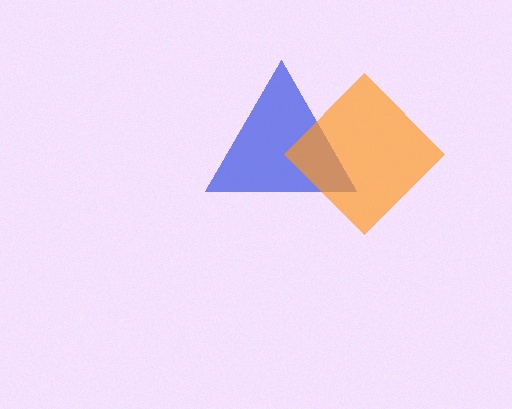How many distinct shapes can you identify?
There are 2 distinct shapes: a blue triangle, an orange diamond.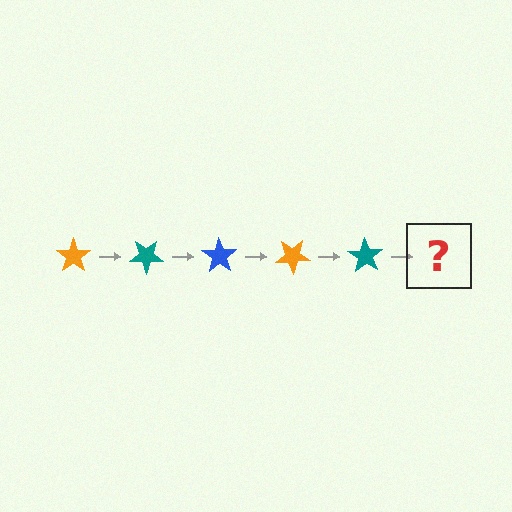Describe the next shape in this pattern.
It should be a blue star, rotated 175 degrees from the start.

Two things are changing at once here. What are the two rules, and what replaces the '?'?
The two rules are that it rotates 35 degrees each step and the color cycles through orange, teal, and blue. The '?' should be a blue star, rotated 175 degrees from the start.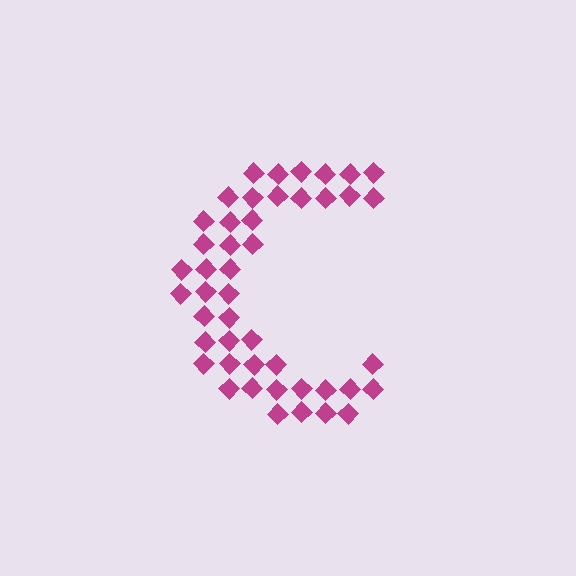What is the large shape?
The large shape is the letter C.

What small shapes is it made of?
It is made of small diamonds.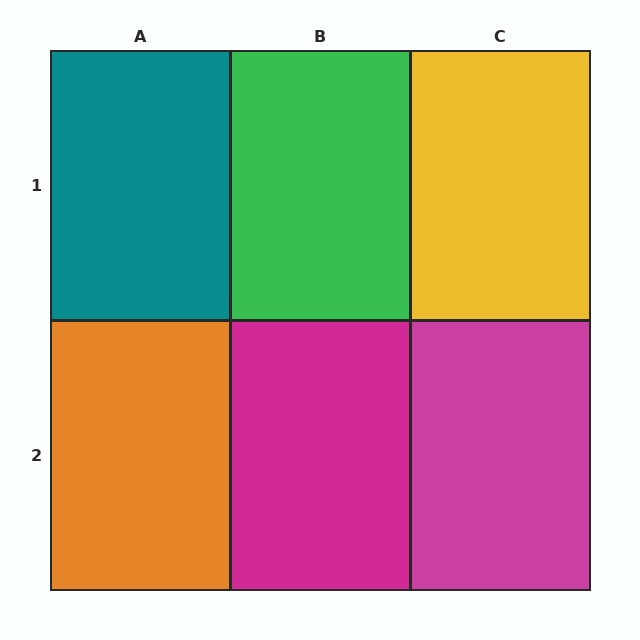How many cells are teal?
1 cell is teal.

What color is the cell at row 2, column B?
Magenta.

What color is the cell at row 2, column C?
Magenta.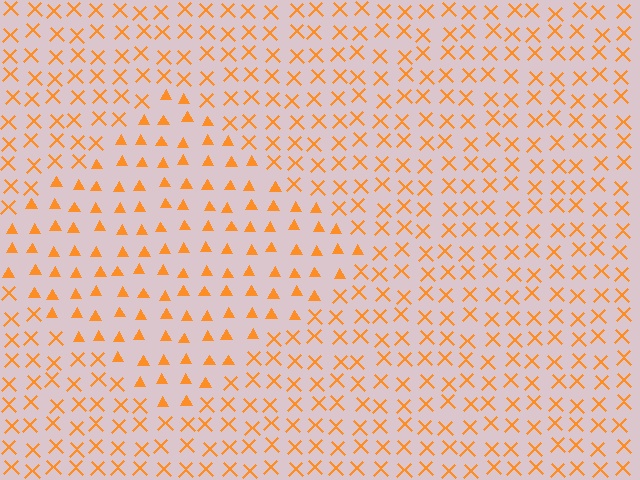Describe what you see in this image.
The image is filled with small orange elements arranged in a uniform grid. A diamond-shaped region contains triangles, while the surrounding area contains X marks. The boundary is defined purely by the change in element shape.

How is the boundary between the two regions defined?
The boundary is defined by a change in element shape: triangles inside vs. X marks outside. All elements share the same color and spacing.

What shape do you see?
I see a diamond.